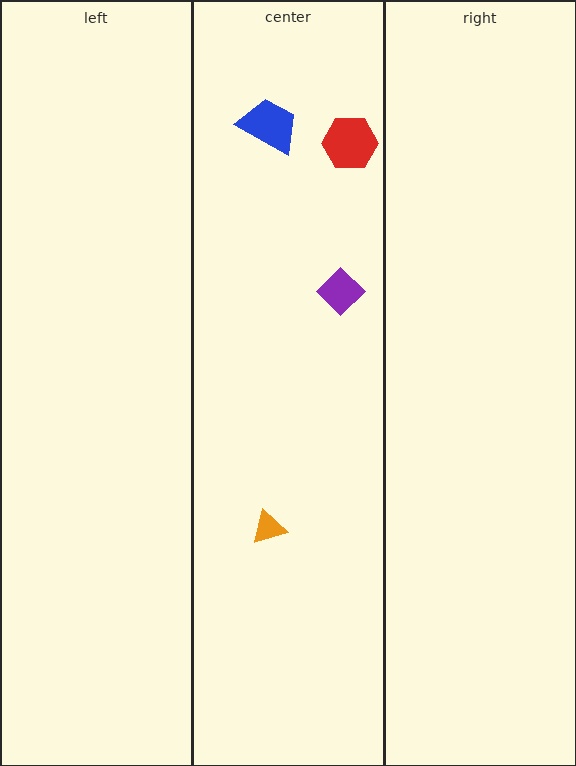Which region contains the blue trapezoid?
The center region.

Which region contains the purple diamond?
The center region.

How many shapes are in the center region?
4.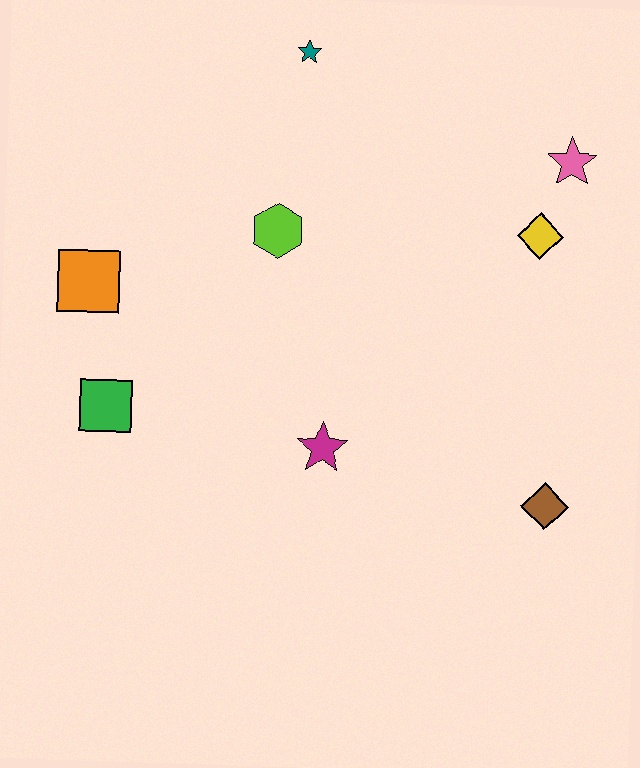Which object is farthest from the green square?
The pink star is farthest from the green square.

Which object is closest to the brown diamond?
The magenta star is closest to the brown diamond.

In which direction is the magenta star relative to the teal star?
The magenta star is below the teal star.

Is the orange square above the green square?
Yes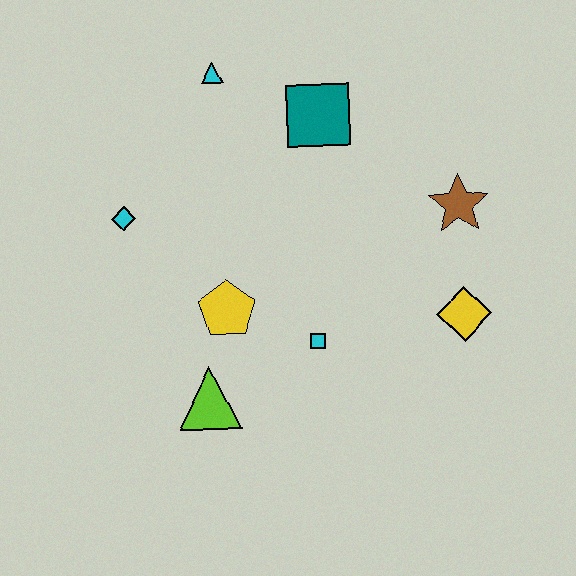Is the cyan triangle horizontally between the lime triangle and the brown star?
Yes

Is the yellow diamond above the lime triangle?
Yes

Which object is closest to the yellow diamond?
The brown star is closest to the yellow diamond.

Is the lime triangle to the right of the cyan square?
No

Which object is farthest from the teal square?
The lime triangle is farthest from the teal square.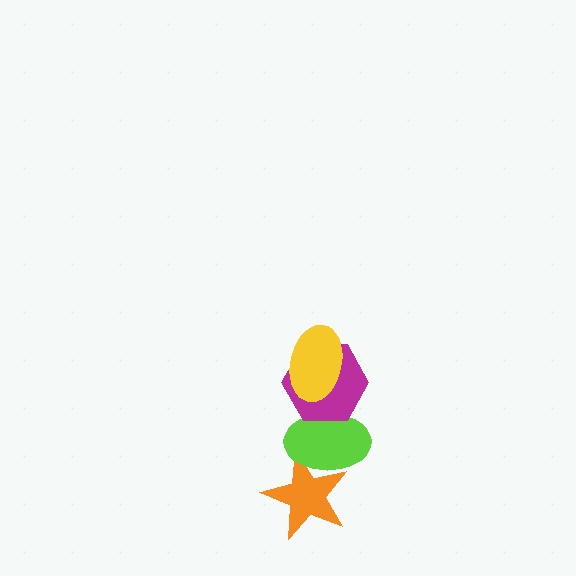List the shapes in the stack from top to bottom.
From top to bottom: the yellow ellipse, the magenta hexagon, the lime ellipse, the orange star.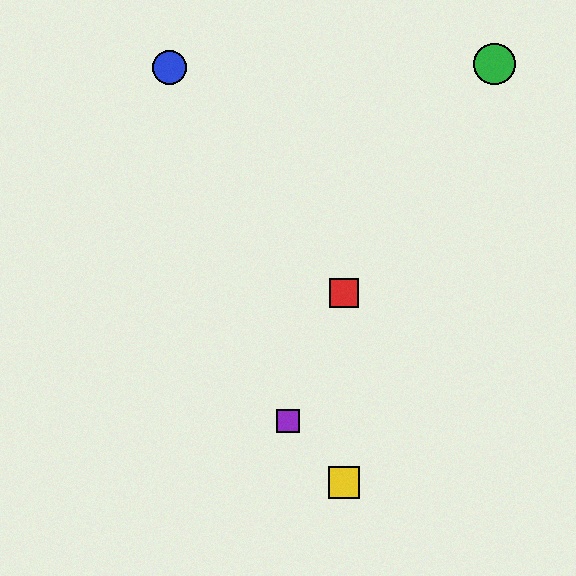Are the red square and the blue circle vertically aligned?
No, the red square is at x≈344 and the blue circle is at x≈170.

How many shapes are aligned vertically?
2 shapes (the red square, the yellow square) are aligned vertically.